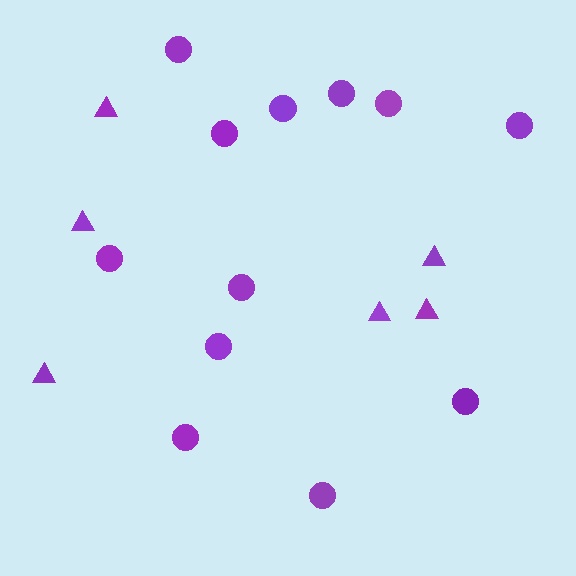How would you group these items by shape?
There are 2 groups: one group of circles (12) and one group of triangles (6).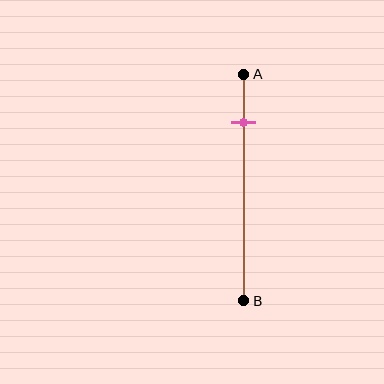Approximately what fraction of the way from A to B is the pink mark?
The pink mark is approximately 20% of the way from A to B.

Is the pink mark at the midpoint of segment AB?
No, the mark is at about 20% from A, not at the 50% midpoint.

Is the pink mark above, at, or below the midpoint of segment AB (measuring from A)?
The pink mark is above the midpoint of segment AB.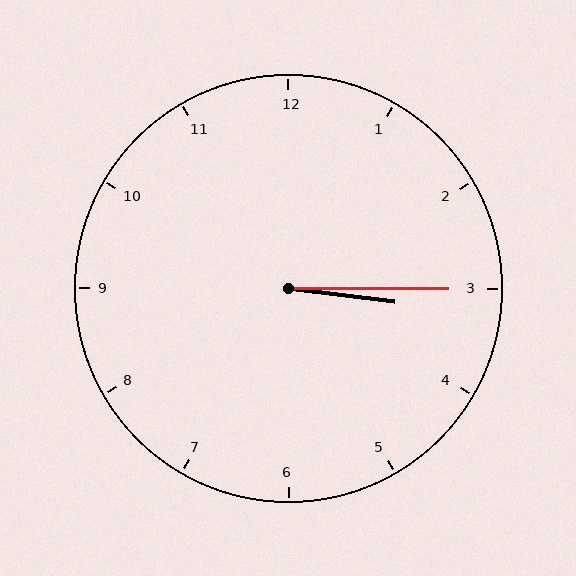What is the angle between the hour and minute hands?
Approximately 8 degrees.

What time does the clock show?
3:15.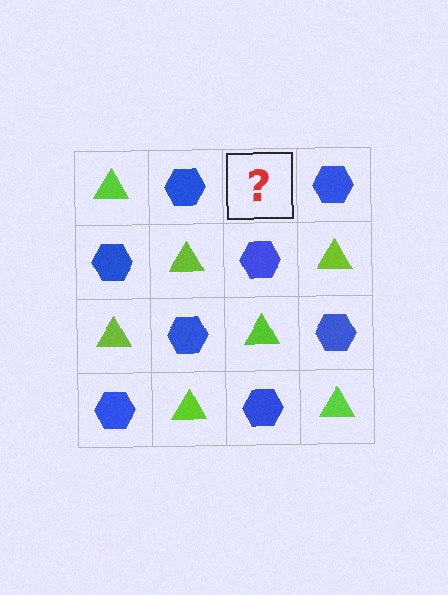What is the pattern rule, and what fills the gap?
The rule is that it alternates lime triangle and blue hexagon in a checkerboard pattern. The gap should be filled with a lime triangle.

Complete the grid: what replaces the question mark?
The question mark should be replaced with a lime triangle.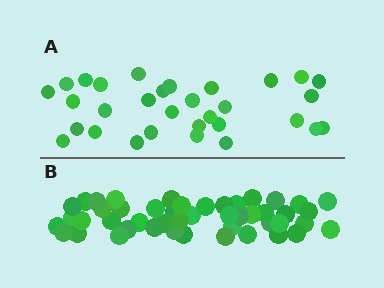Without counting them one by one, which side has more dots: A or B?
Region B (the bottom region) has more dots.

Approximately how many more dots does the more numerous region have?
Region B has approximately 15 more dots than region A.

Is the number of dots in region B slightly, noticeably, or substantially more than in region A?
Region B has substantially more. The ratio is roughly 1.5 to 1.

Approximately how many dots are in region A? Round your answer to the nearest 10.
About 30 dots. (The exact count is 31, which rounds to 30.)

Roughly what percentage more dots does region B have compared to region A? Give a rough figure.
About 50% more.